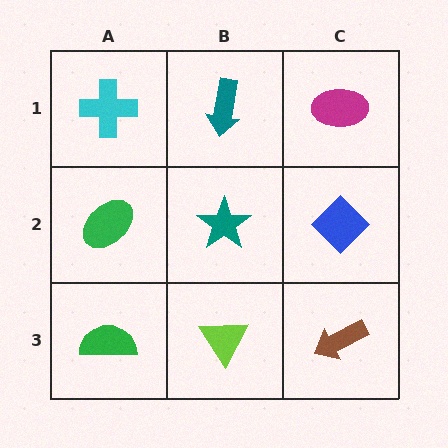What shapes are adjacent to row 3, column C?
A blue diamond (row 2, column C), a lime triangle (row 3, column B).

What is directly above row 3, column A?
A green ellipse.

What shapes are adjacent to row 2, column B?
A teal arrow (row 1, column B), a lime triangle (row 3, column B), a green ellipse (row 2, column A), a blue diamond (row 2, column C).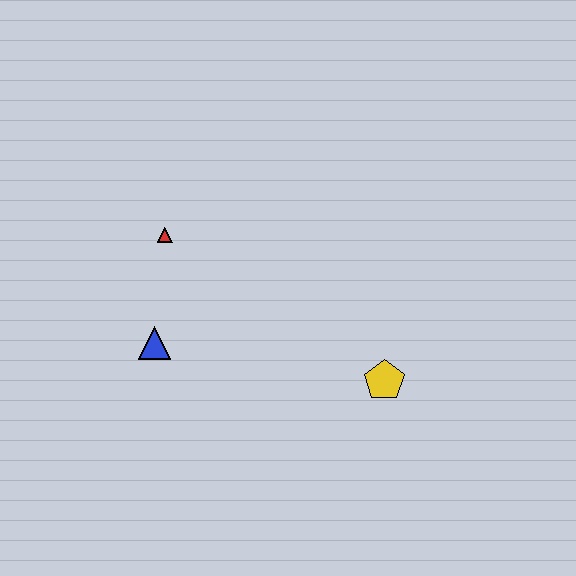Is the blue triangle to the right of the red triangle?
No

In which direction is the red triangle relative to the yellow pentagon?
The red triangle is to the left of the yellow pentagon.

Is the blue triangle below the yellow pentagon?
No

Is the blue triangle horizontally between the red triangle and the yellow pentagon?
No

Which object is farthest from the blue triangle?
The yellow pentagon is farthest from the blue triangle.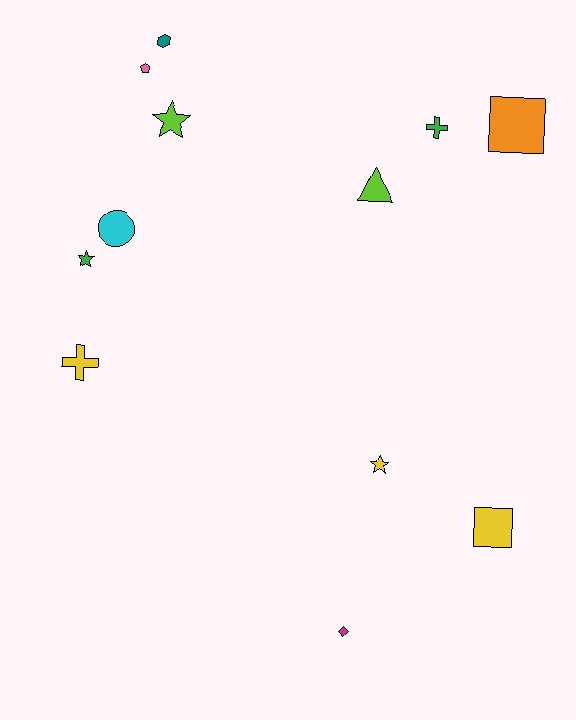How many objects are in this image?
There are 12 objects.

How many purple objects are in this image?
There are no purple objects.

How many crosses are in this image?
There are 2 crosses.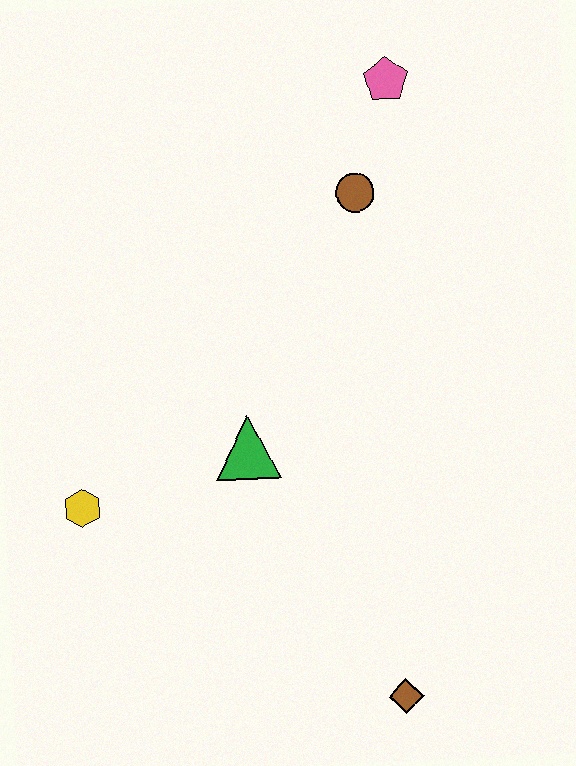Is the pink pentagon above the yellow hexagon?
Yes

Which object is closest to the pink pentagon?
The brown circle is closest to the pink pentagon.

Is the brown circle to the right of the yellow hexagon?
Yes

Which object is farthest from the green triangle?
The pink pentagon is farthest from the green triangle.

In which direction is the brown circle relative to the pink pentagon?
The brown circle is below the pink pentagon.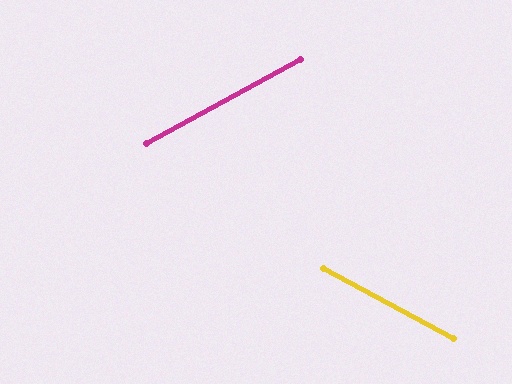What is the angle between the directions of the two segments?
Approximately 57 degrees.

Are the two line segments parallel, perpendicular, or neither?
Neither parallel nor perpendicular — they differ by about 57°.